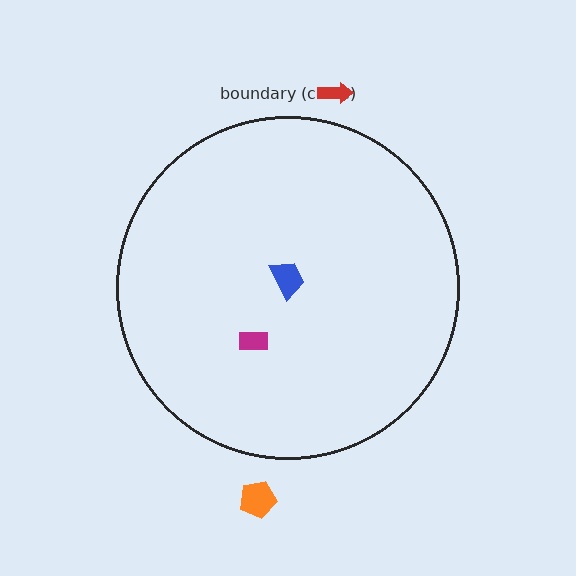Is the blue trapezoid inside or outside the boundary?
Inside.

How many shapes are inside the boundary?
2 inside, 2 outside.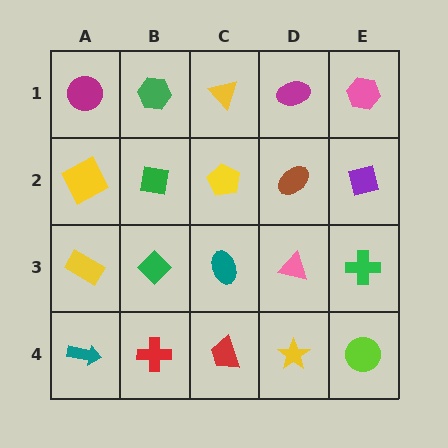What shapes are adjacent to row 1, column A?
A yellow square (row 2, column A), a green hexagon (row 1, column B).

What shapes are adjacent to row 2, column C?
A yellow triangle (row 1, column C), a teal ellipse (row 3, column C), a green square (row 2, column B), a brown ellipse (row 2, column D).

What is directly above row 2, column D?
A magenta ellipse.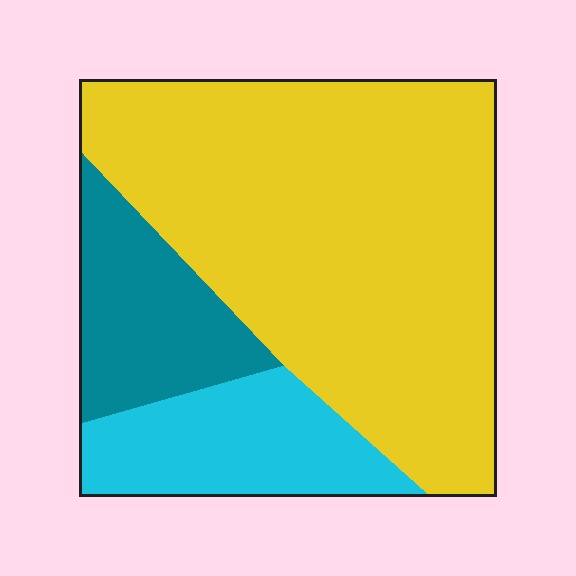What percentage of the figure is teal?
Teal covers around 15% of the figure.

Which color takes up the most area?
Yellow, at roughly 65%.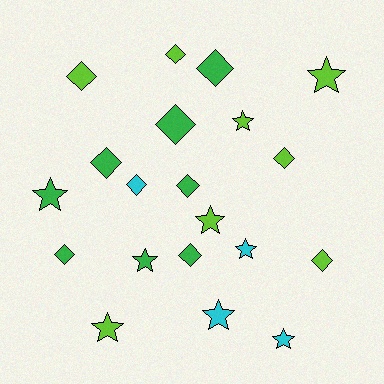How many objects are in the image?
There are 20 objects.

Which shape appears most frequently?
Diamond, with 11 objects.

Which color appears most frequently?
Green, with 8 objects.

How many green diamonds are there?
There are 6 green diamonds.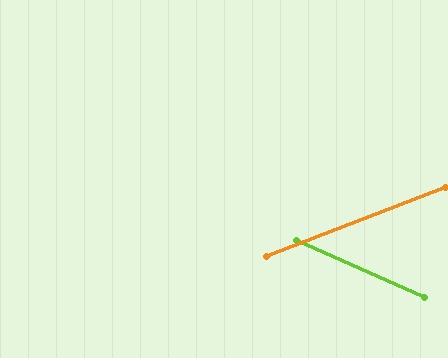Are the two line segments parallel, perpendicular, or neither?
Neither parallel nor perpendicular — they differ by about 45°.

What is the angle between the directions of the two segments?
Approximately 45 degrees.